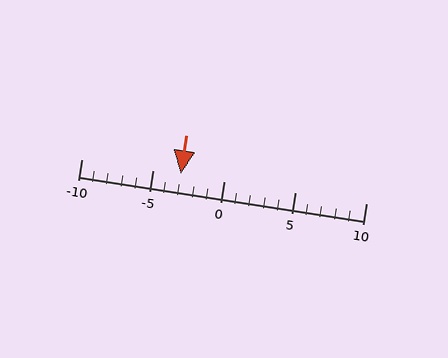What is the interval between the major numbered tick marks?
The major tick marks are spaced 5 units apart.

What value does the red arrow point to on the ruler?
The red arrow points to approximately -3.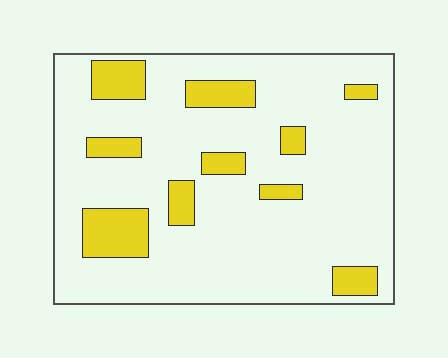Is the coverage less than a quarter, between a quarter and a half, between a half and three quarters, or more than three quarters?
Less than a quarter.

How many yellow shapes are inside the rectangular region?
10.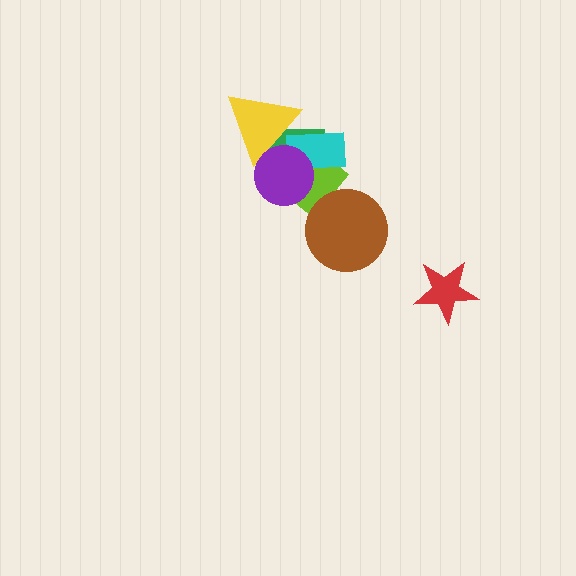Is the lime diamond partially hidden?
Yes, it is partially covered by another shape.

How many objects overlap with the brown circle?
1 object overlaps with the brown circle.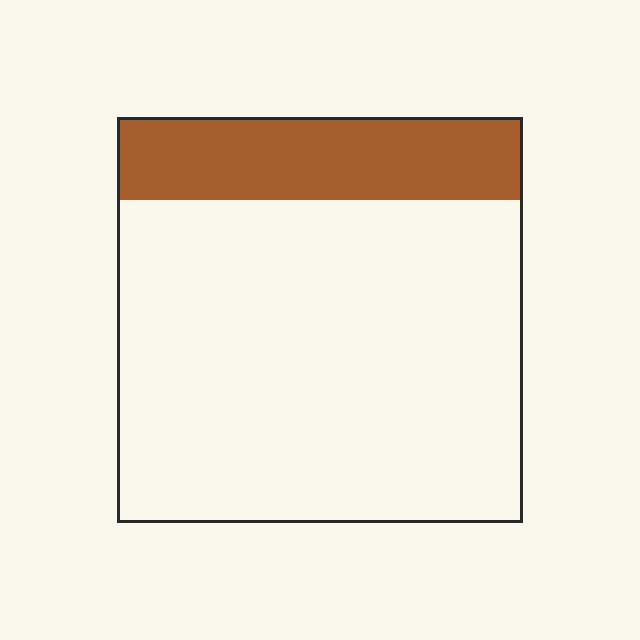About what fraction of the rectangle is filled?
About one fifth (1/5).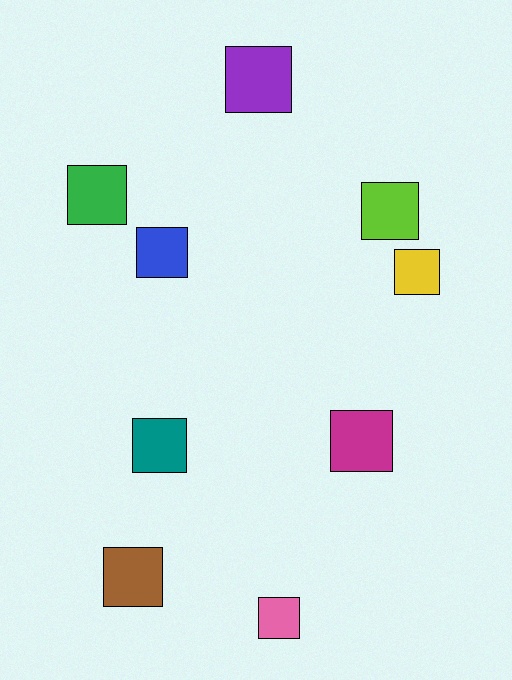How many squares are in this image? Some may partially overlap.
There are 9 squares.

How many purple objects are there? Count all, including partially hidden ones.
There is 1 purple object.